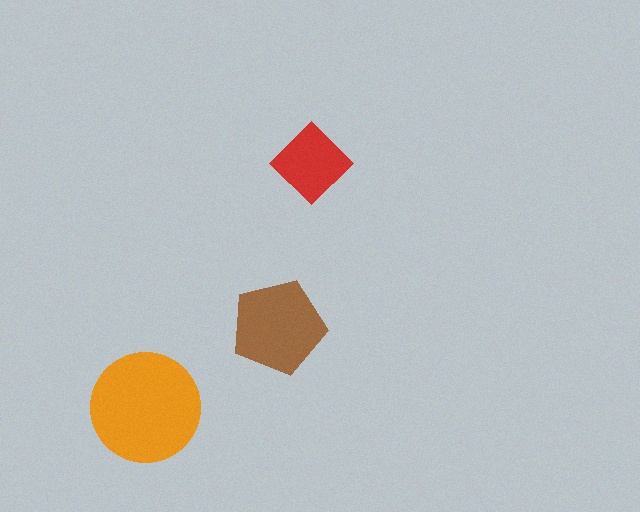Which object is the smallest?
The red diamond.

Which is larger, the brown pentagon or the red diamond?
The brown pentagon.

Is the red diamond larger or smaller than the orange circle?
Smaller.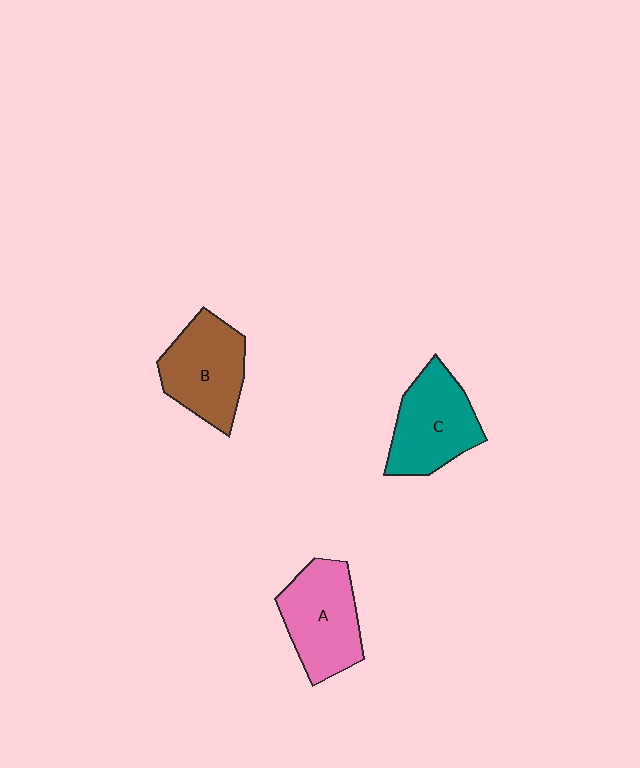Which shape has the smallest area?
Shape B (brown).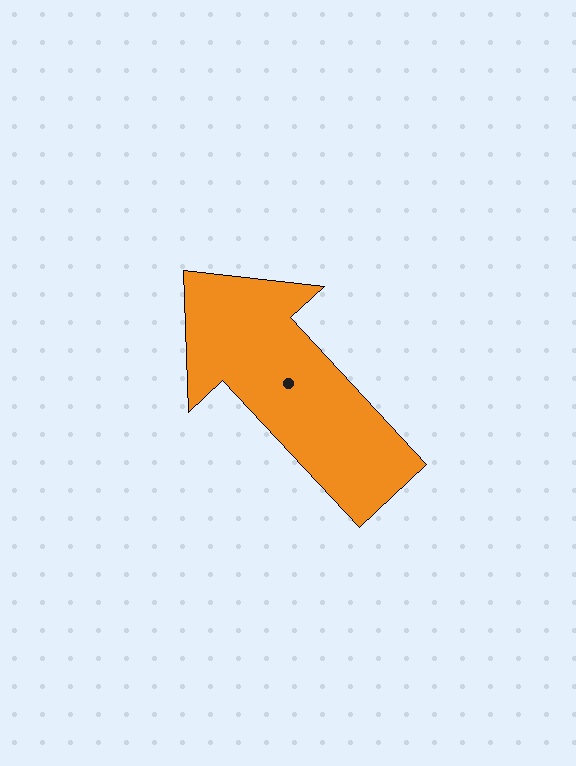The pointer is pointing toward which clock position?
Roughly 11 o'clock.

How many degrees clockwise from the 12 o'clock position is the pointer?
Approximately 317 degrees.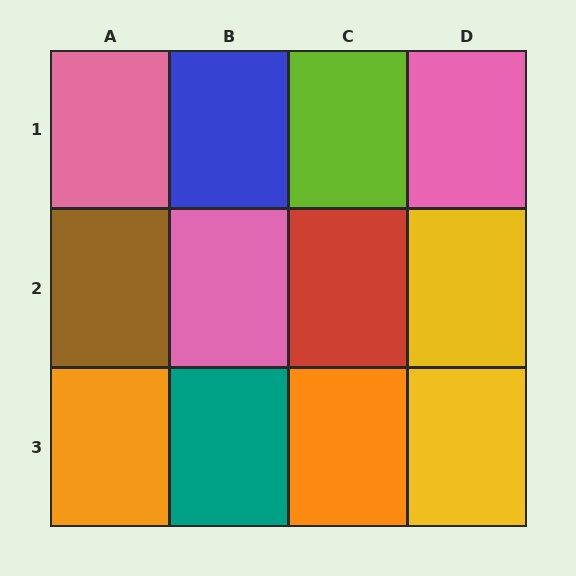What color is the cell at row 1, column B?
Blue.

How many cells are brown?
1 cell is brown.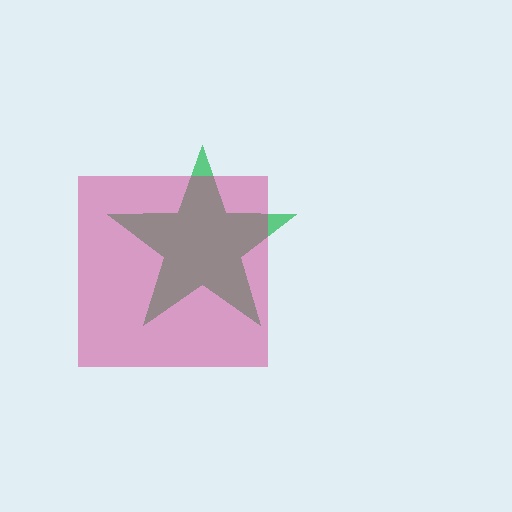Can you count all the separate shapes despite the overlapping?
Yes, there are 2 separate shapes.